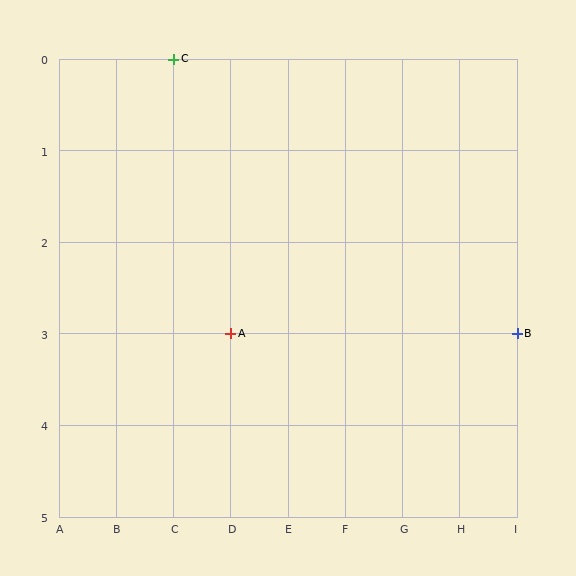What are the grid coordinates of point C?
Point C is at grid coordinates (C, 0).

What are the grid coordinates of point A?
Point A is at grid coordinates (D, 3).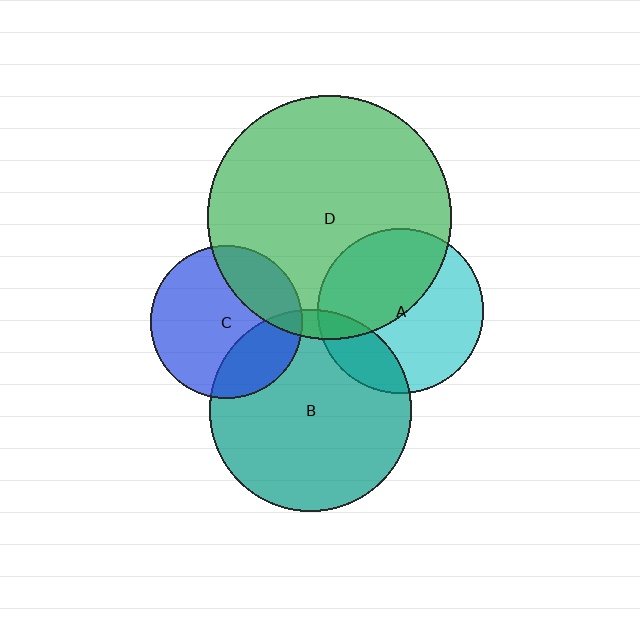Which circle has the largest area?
Circle D (green).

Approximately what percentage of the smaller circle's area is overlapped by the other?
Approximately 25%.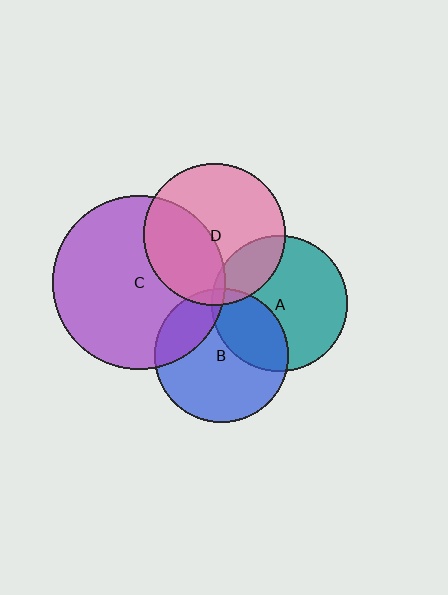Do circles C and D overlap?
Yes.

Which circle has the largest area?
Circle C (purple).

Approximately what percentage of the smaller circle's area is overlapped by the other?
Approximately 40%.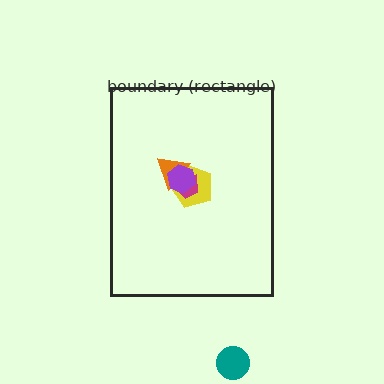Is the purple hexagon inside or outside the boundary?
Inside.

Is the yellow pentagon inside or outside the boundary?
Inside.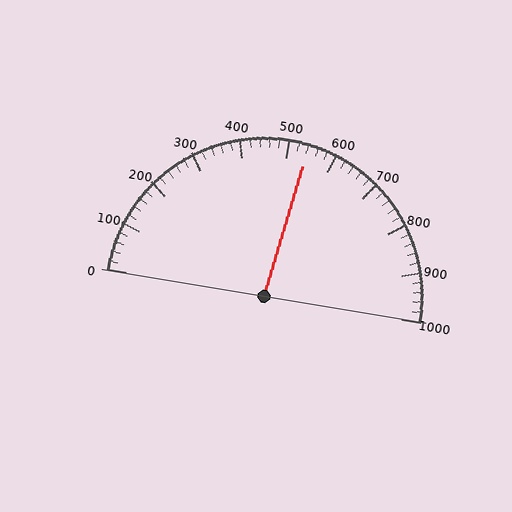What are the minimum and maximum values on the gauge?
The gauge ranges from 0 to 1000.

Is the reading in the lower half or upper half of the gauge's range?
The reading is in the upper half of the range (0 to 1000).